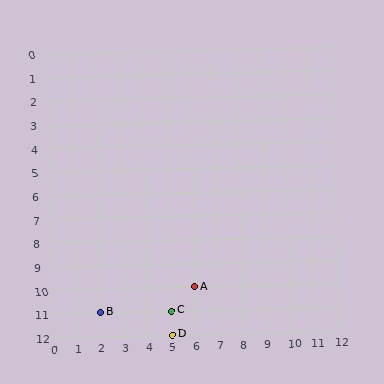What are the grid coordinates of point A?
Point A is at grid coordinates (6, 10).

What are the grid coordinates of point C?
Point C is at grid coordinates (5, 11).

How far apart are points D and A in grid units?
Points D and A are 1 column and 2 rows apart (about 2.2 grid units diagonally).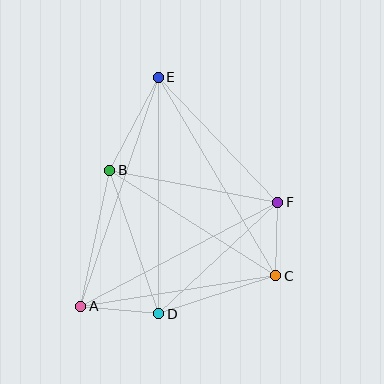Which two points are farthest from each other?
Points A and E are farthest from each other.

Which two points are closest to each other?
Points C and F are closest to each other.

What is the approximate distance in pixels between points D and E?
The distance between D and E is approximately 236 pixels.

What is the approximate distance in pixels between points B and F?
The distance between B and F is approximately 171 pixels.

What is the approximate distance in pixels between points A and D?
The distance between A and D is approximately 78 pixels.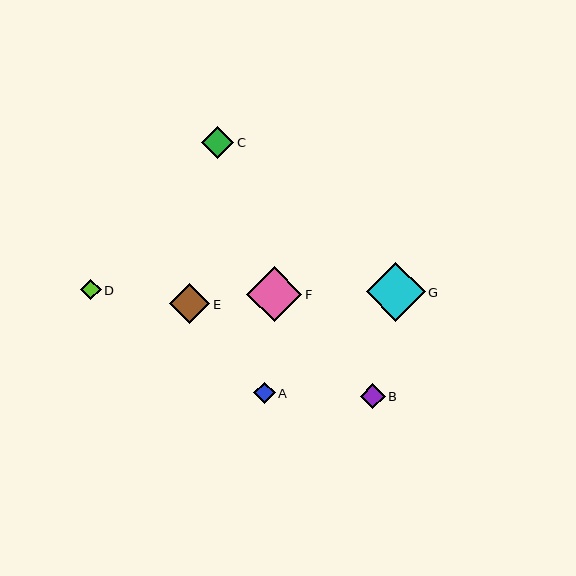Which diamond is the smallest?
Diamond D is the smallest with a size of approximately 21 pixels.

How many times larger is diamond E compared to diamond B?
Diamond E is approximately 1.6 times the size of diamond B.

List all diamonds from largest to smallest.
From largest to smallest: G, F, E, C, B, A, D.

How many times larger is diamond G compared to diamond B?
Diamond G is approximately 2.3 times the size of diamond B.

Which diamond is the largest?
Diamond G is the largest with a size of approximately 58 pixels.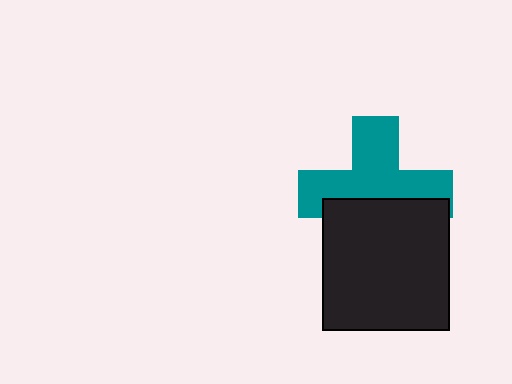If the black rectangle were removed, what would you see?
You would see the complete teal cross.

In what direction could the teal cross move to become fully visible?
The teal cross could move up. That would shift it out from behind the black rectangle entirely.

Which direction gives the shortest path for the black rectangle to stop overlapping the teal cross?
Moving down gives the shortest separation.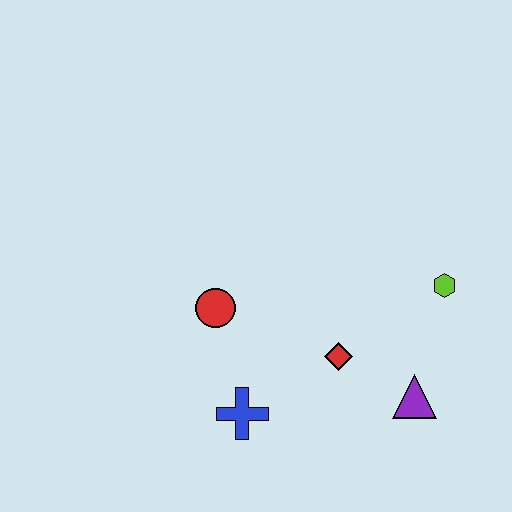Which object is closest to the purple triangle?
The red diamond is closest to the purple triangle.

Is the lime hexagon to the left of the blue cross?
No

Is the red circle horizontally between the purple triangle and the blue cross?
No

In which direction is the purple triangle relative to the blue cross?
The purple triangle is to the right of the blue cross.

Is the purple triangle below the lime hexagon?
Yes